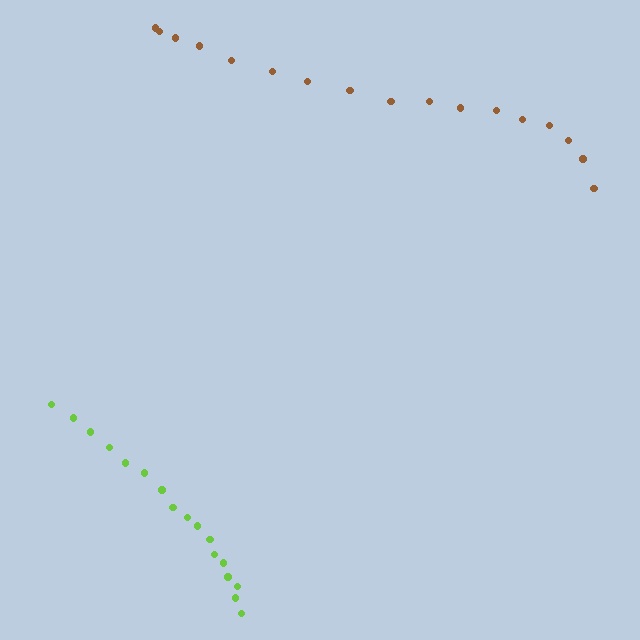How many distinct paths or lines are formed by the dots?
There are 2 distinct paths.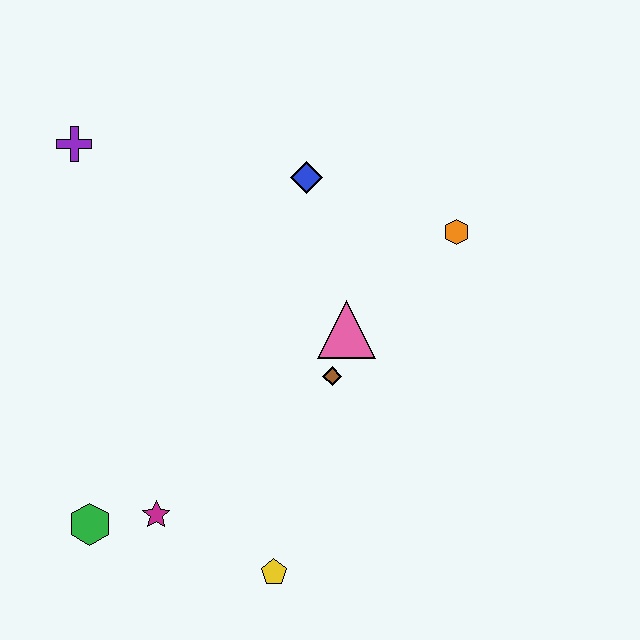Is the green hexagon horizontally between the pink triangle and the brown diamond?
No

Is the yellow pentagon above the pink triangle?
No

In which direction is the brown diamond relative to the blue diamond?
The brown diamond is below the blue diamond.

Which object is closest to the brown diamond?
The pink triangle is closest to the brown diamond.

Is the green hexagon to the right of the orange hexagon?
No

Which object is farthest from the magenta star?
The orange hexagon is farthest from the magenta star.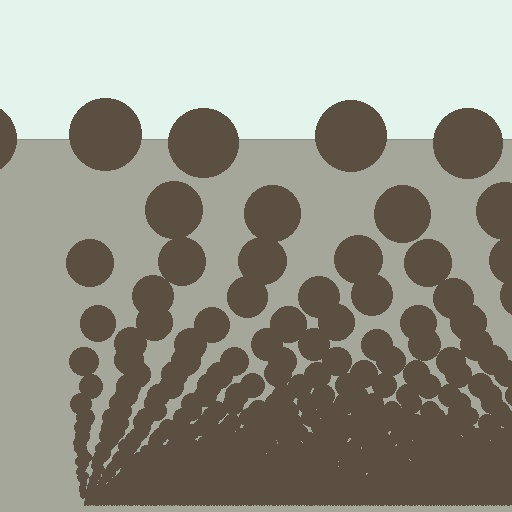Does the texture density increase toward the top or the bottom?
Density increases toward the bottom.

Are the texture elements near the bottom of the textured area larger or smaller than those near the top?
Smaller. The gradient is inverted — elements near the bottom are smaller and denser.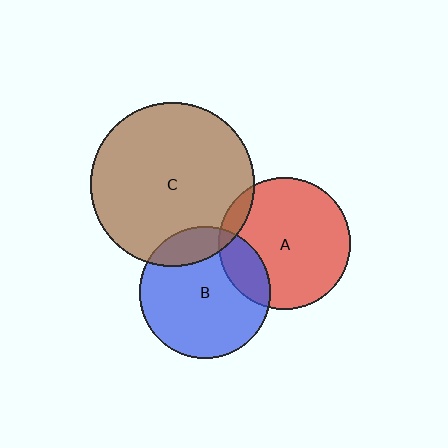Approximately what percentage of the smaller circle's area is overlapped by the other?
Approximately 20%.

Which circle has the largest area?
Circle C (brown).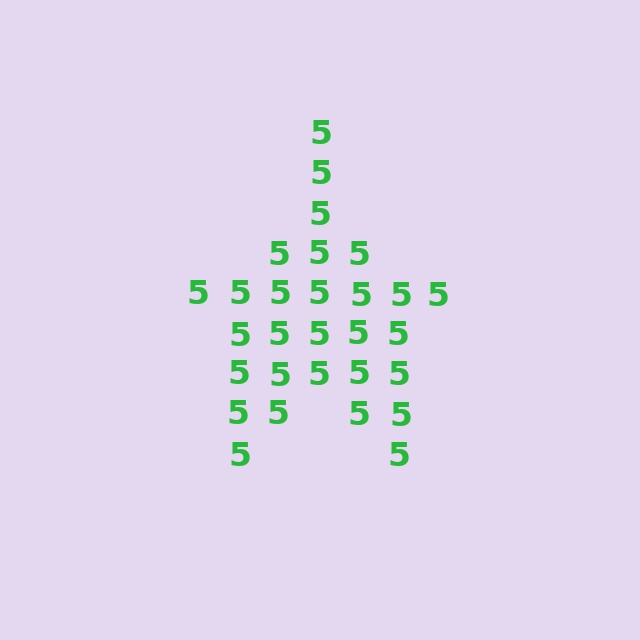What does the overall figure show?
The overall figure shows a star.